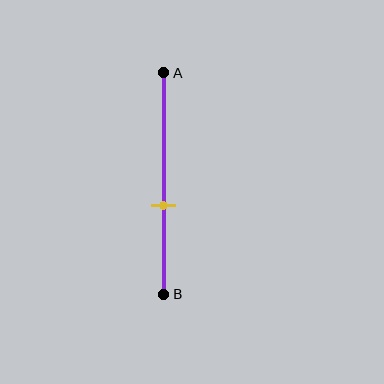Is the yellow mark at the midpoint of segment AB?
No, the mark is at about 60% from A, not at the 50% midpoint.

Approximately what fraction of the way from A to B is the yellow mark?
The yellow mark is approximately 60% of the way from A to B.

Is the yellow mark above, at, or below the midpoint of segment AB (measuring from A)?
The yellow mark is below the midpoint of segment AB.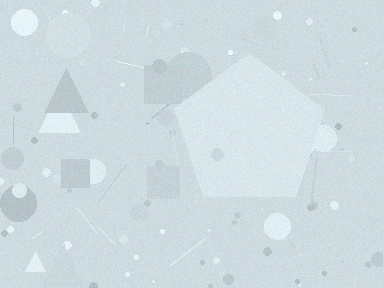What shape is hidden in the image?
A pentagon is hidden in the image.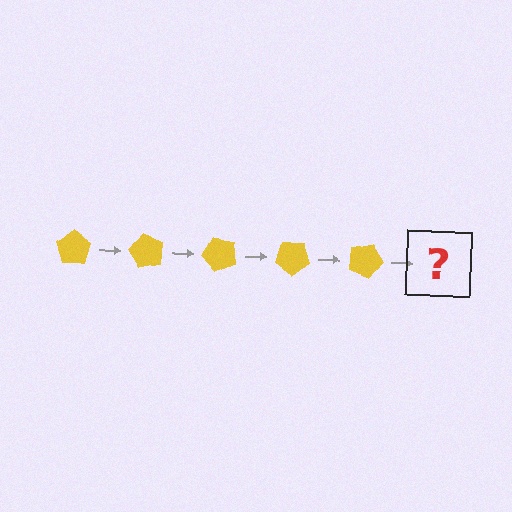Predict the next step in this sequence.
The next step is a yellow pentagon rotated 300 degrees.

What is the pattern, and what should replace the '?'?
The pattern is that the pentagon rotates 60 degrees each step. The '?' should be a yellow pentagon rotated 300 degrees.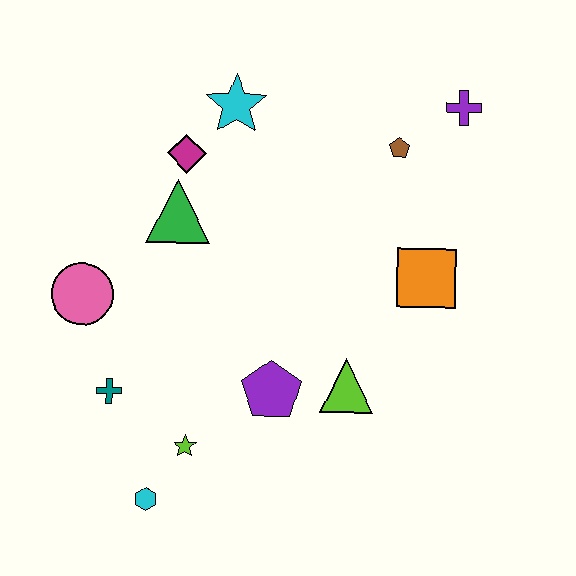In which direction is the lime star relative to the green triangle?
The lime star is below the green triangle.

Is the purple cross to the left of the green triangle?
No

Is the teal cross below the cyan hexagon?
No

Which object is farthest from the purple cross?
The cyan hexagon is farthest from the purple cross.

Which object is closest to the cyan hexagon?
The lime star is closest to the cyan hexagon.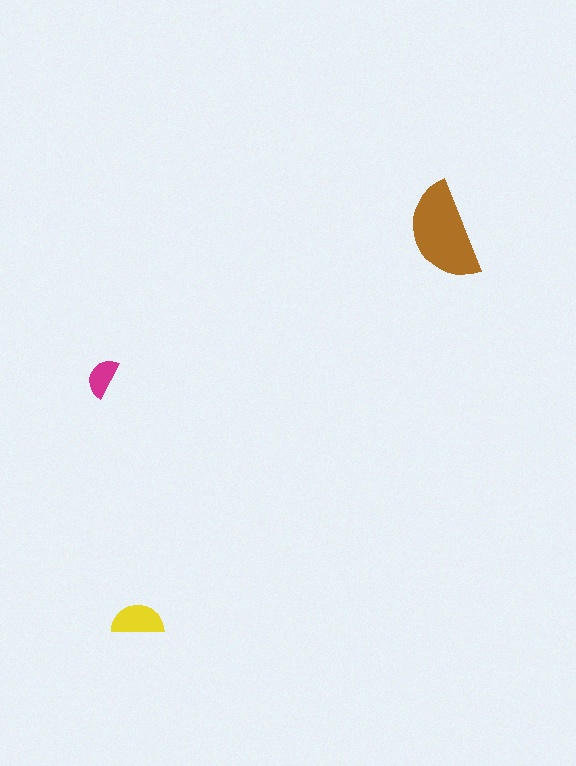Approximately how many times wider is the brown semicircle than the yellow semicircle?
About 2 times wider.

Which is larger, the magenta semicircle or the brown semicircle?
The brown one.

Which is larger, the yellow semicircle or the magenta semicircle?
The yellow one.